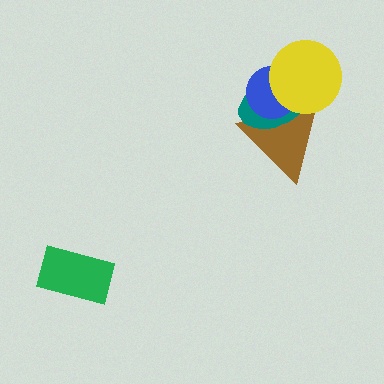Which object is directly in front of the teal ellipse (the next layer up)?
The blue circle is directly in front of the teal ellipse.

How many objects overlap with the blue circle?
3 objects overlap with the blue circle.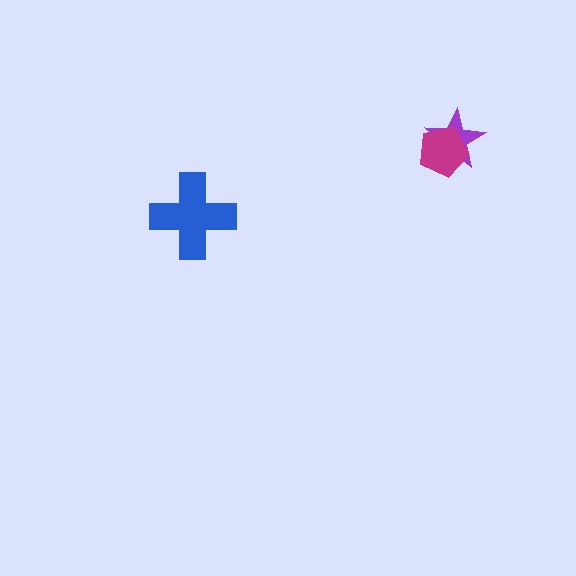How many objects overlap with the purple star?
1 object overlaps with the purple star.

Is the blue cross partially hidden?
No, no other shape covers it.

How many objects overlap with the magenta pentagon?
1 object overlaps with the magenta pentagon.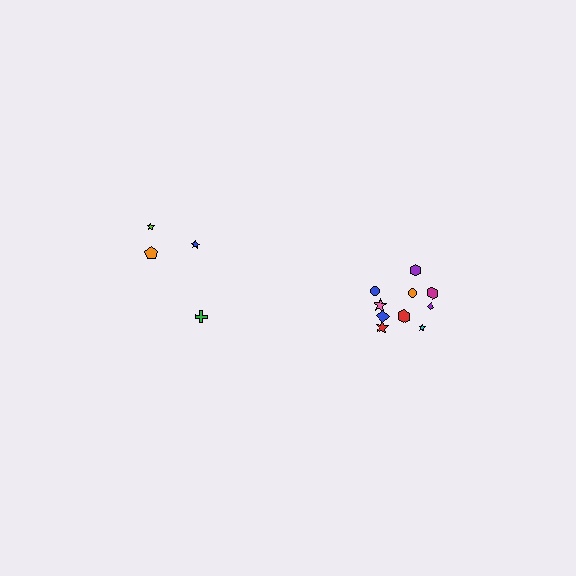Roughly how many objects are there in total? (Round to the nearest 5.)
Roughly 15 objects in total.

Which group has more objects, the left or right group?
The right group.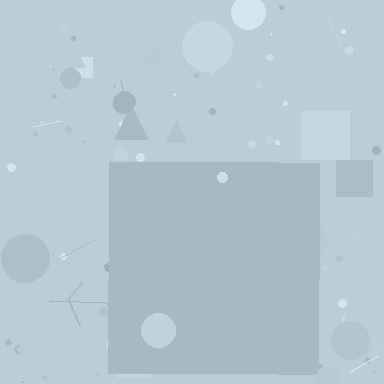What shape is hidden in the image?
A square is hidden in the image.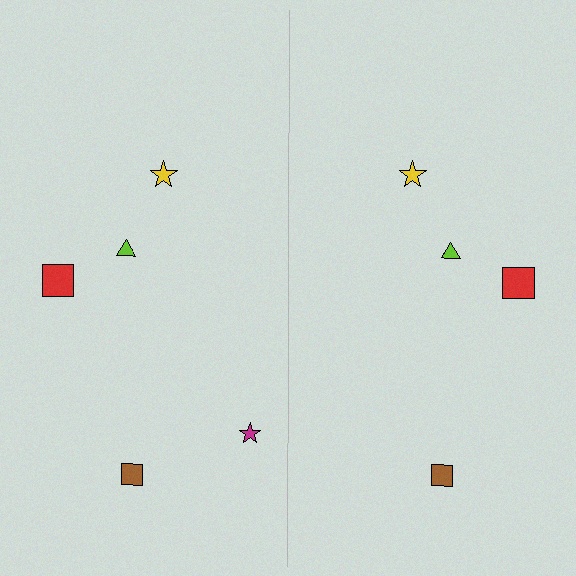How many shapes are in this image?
There are 9 shapes in this image.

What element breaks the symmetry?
A magenta star is missing from the right side.